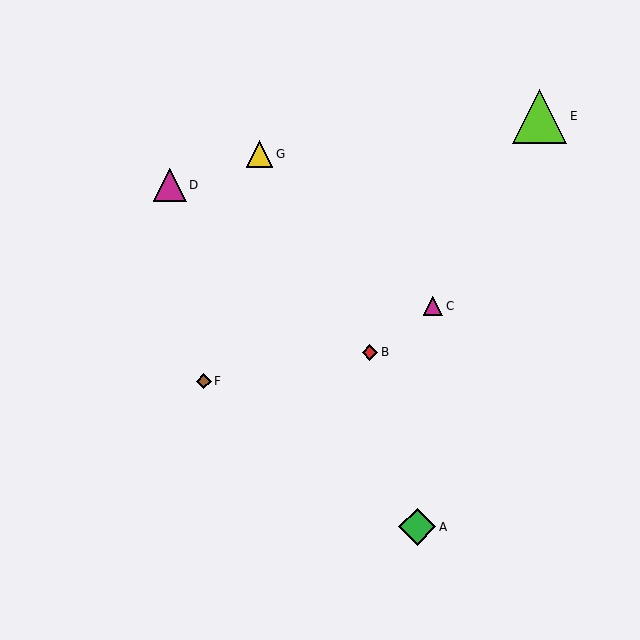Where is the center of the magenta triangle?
The center of the magenta triangle is at (170, 185).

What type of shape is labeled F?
Shape F is a brown diamond.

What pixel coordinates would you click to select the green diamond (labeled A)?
Click at (417, 527) to select the green diamond A.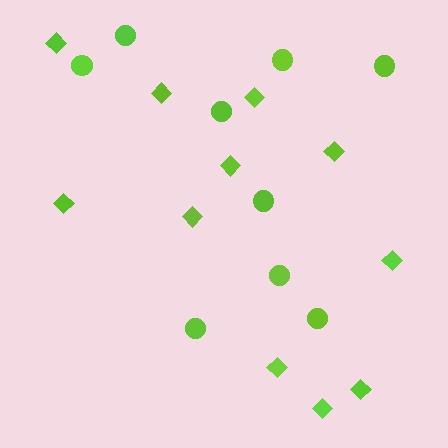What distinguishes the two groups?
There are 2 groups: one group of circles (9) and one group of diamonds (11).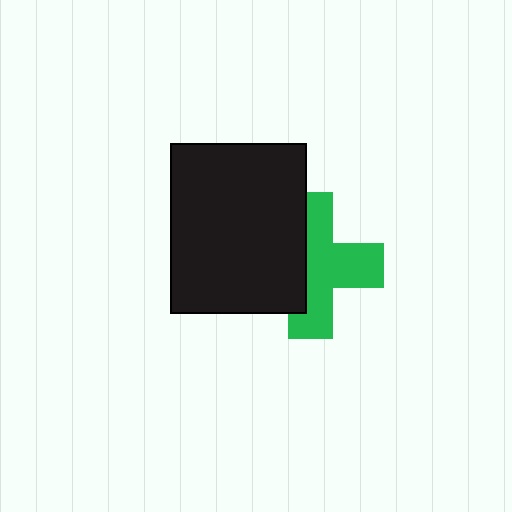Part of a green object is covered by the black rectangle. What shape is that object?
It is a cross.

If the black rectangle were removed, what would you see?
You would see the complete green cross.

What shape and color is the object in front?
The object in front is a black rectangle.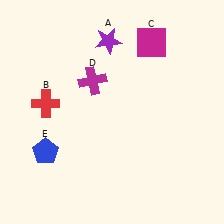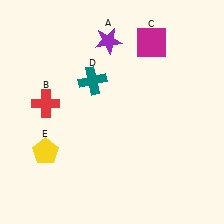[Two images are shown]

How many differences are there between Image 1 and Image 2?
There are 2 differences between the two images.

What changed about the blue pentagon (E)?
In Image 1, E is blue. In Image 2, it changed to yellow.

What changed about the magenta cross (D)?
In Image 1, D is magenta. In Image 2, it changed to teal.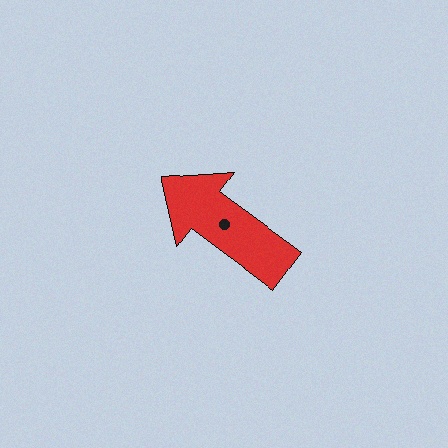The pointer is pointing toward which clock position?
Roughly 10 o'clock.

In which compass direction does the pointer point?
Northwest.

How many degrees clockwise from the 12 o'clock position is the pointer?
Approximately 307 degrees.